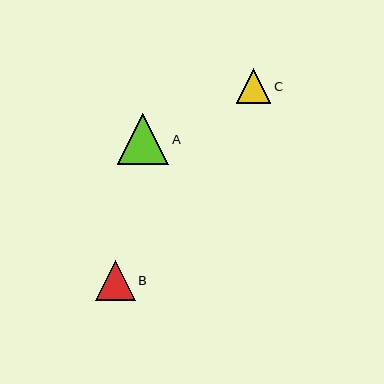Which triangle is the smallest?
Triangle C is the smallest with a size of approximately 35 pixels.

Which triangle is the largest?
Triangle A is the largest with a size of approximately 51 pixels.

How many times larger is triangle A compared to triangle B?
Triangle A is approximately 1.3 times the size of triangle B.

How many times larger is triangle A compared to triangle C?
Triangle A is approximately 1.5 times the size of triangle C.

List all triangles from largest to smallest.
From largest to smallest: A, B, C.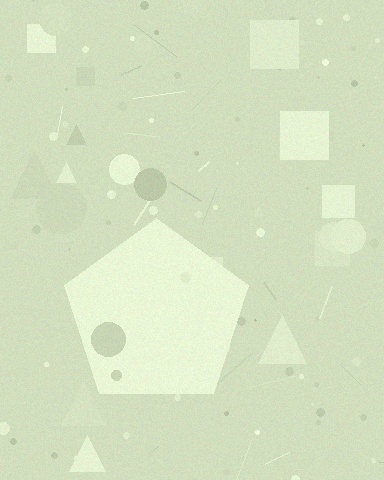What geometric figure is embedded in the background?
A pentagon is embedded in the background.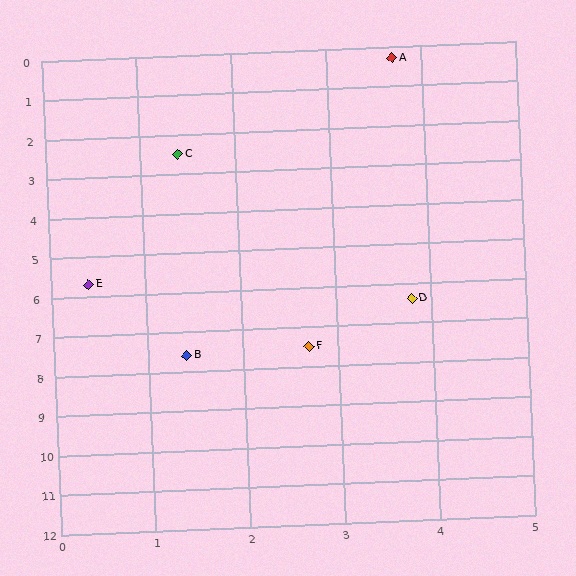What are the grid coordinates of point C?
Point C is at approximately (1.4, 2.5).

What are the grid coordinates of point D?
Point D is at approximately (3.8, 6.4).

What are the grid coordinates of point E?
Point E is at approximately (0.4, 5.7).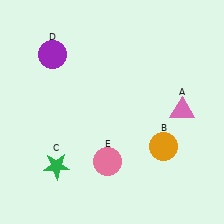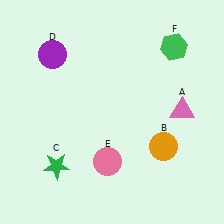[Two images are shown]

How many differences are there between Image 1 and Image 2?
There is 1 difference between the two images.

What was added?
A green hexagon (F) was added in Image 2.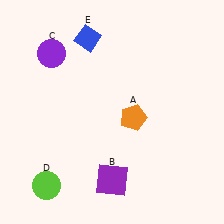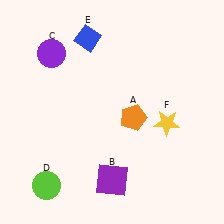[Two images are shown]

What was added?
A yellow star (F) was added in Image 2.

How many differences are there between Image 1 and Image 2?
There is 1 difference between the two images.